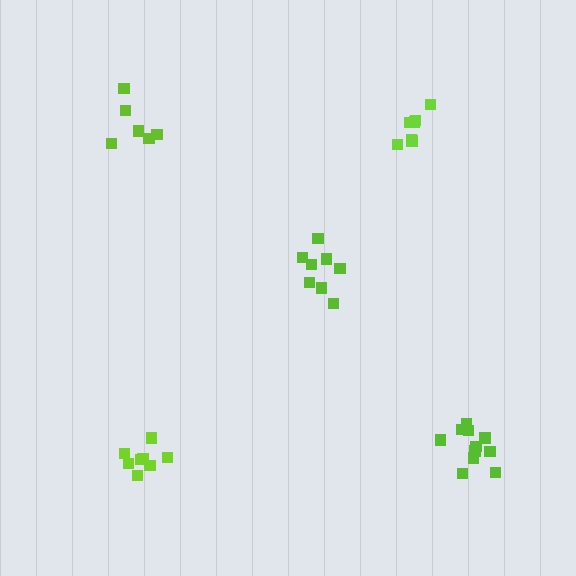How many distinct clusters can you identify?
There are 5 distinct clusters.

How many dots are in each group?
Group 1: 7 dots, Group 2: 9 dots, Group 3: 8 dots, Group 4: 11 dots, Group 5: 6 dots (41 total).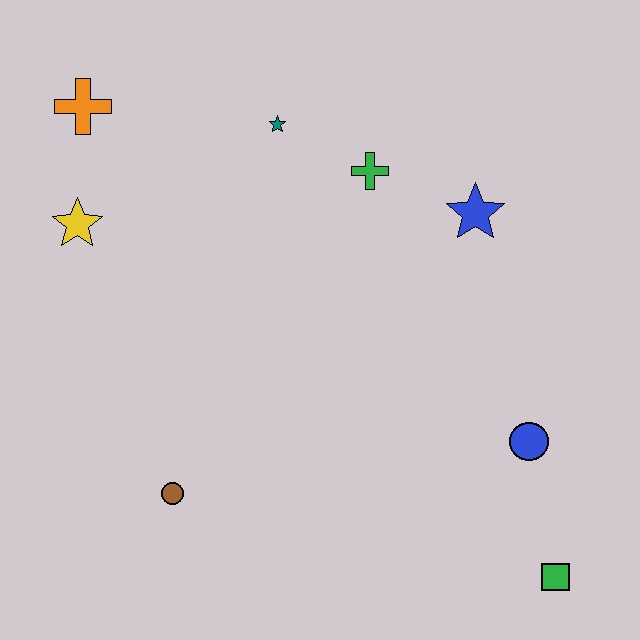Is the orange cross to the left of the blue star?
Yes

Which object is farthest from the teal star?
The green square is farthest from the teal star.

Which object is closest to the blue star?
The green cross is closest to the blue star.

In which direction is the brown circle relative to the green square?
The brown circle is to the left of the green square.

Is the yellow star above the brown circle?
Yes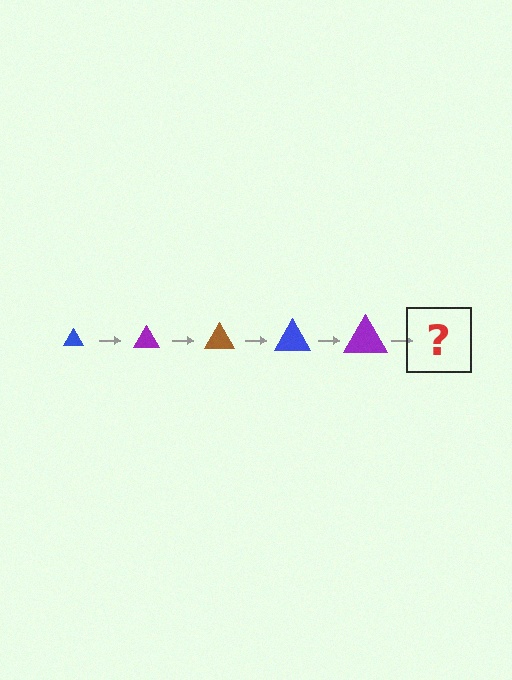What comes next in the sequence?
The next element should be a brown triangle, larger than the previous one.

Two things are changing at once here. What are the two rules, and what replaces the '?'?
The two rules are that the triangle grows larger each step and the color cycles through blue, purple, and brown. The '?' should be a brown triangle, larger than the previous one.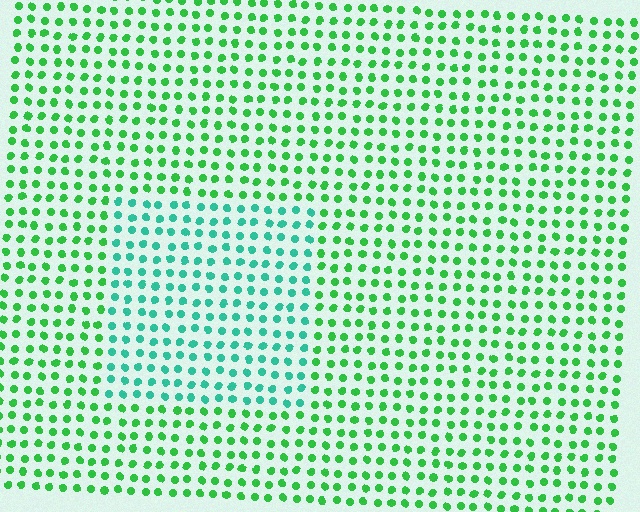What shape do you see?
I see a rectangle.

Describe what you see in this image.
The image is filled with small green elements in a uniform arrangement. A rectangle-shaped region is visible where the elements are tinted to a slightly different hue, forming a subtle color boundary.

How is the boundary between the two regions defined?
The boundary is defined purely by a slight shift in hue (about 37 degrees). Spacing, size, and orientation are identical on both sides.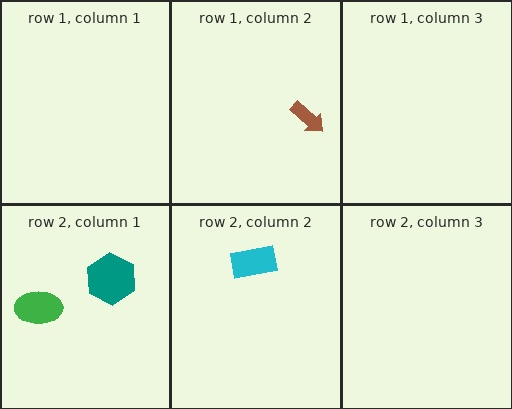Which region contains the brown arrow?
The row 1, column 2 region.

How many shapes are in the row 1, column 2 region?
1.